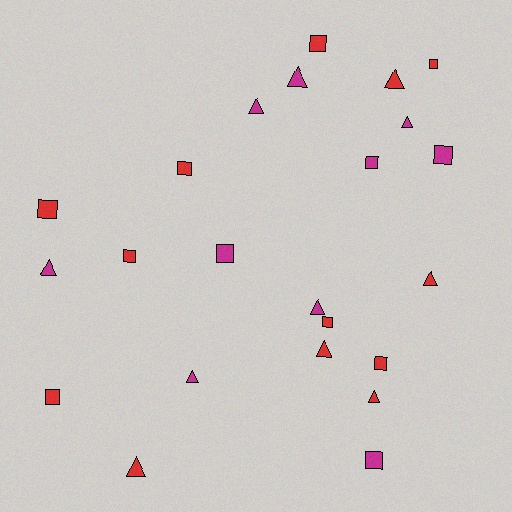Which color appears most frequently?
Red, with 13 objects.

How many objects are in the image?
There are 23 objects.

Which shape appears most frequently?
Square, with 12 objects.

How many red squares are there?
There are 8 red squares.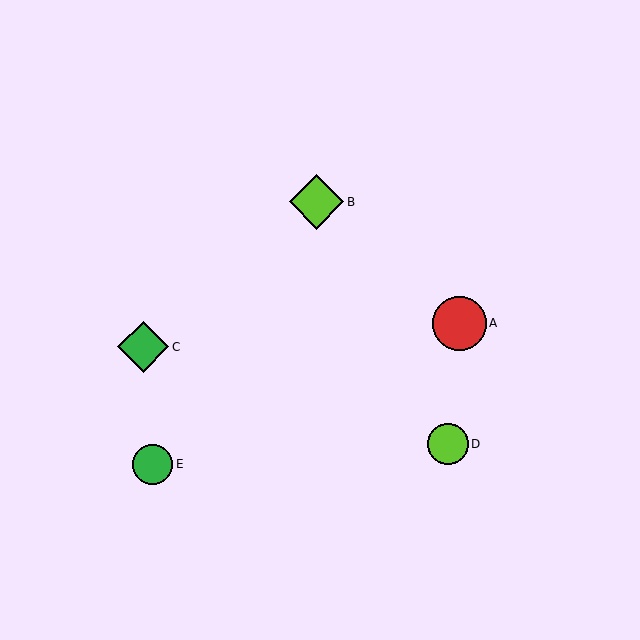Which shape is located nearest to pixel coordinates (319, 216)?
The lime diamond (labeled B) at (317, 202) is nearest to that location.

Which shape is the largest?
The lime diamond (labeled B) is the largest.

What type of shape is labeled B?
Shape B is a lime diamond.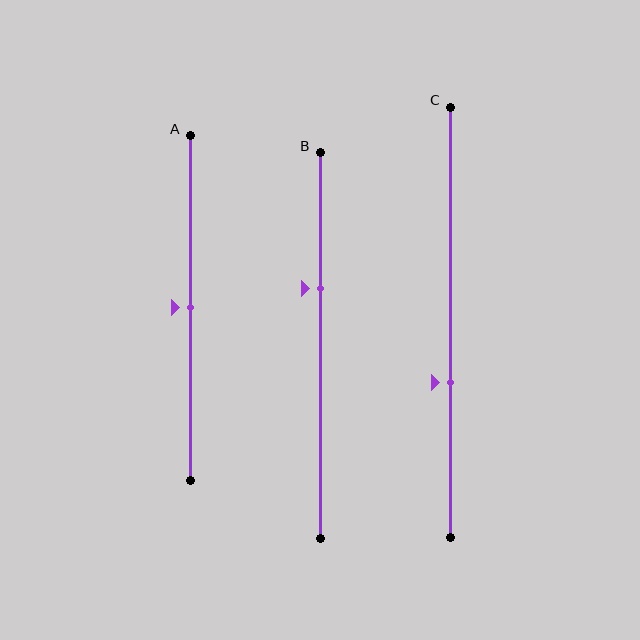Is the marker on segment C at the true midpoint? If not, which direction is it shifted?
No, the marker on segment C is shifted downward by about 14% of the segment length.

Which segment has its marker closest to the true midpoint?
Segment A has its marker closest to the true midpoint.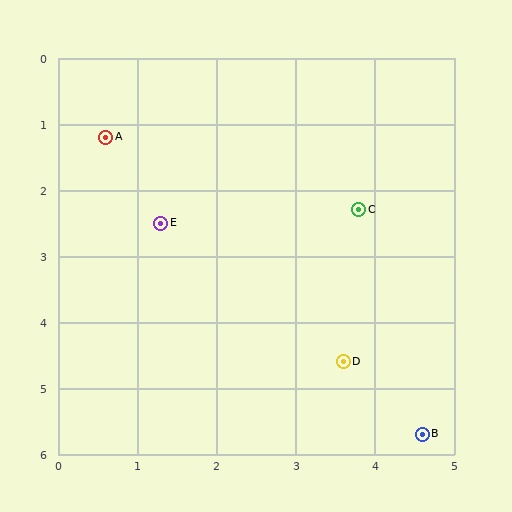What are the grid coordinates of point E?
Point E is at approximately (1.3, 2.5).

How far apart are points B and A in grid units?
Points B and A are about 6.0 grid units apart.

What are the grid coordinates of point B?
Point B is at approximately (4.6, 5.7).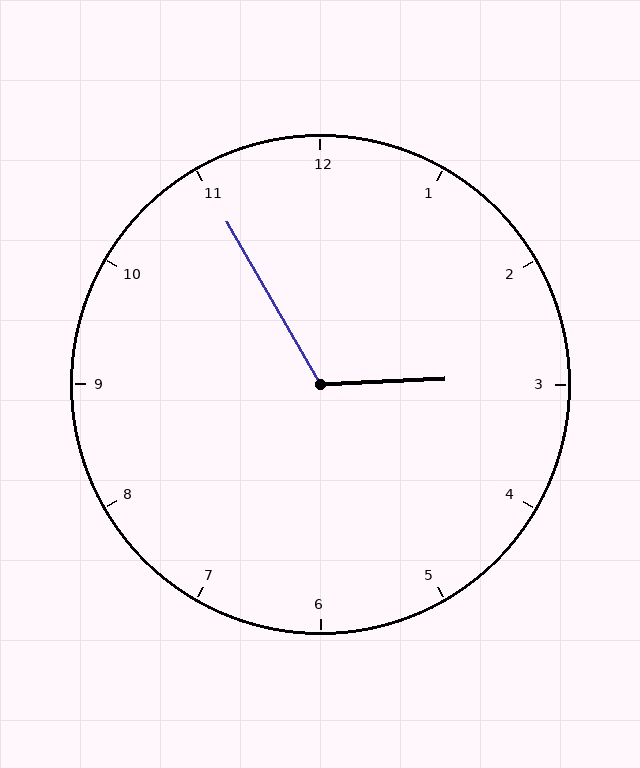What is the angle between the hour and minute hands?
Approximately 118 degrees.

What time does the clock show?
2:55.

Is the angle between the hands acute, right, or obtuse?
It is obtuse.